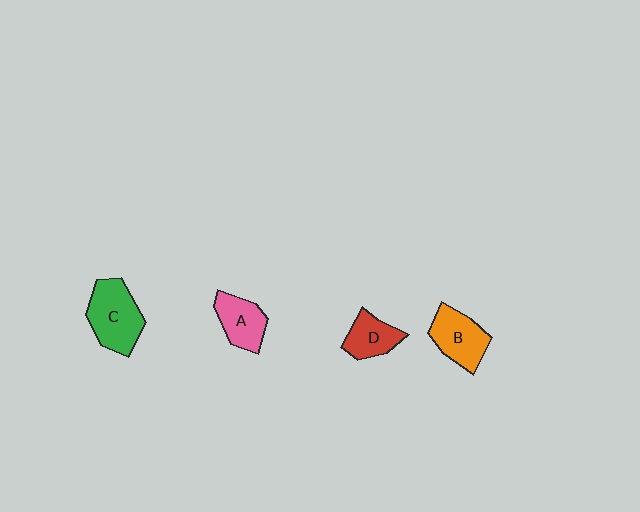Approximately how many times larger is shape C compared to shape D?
Approximately 1.6 times.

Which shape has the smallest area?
Shape D (red).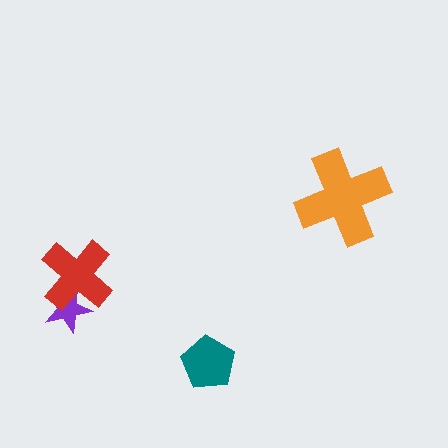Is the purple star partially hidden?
Yes, it is partially covered by another shape.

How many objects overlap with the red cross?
1 object overlaps with the red cross.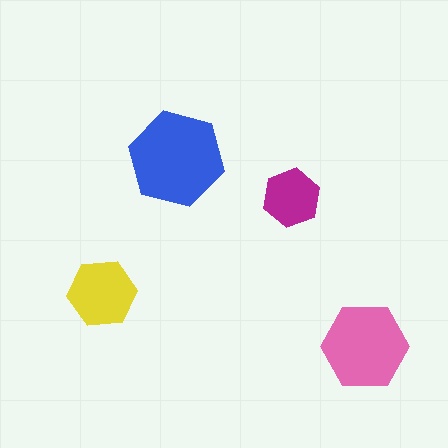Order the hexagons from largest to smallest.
the blue one, the pink one, the yellow one, the magenta one.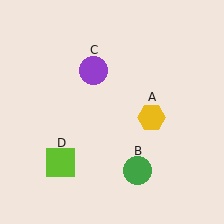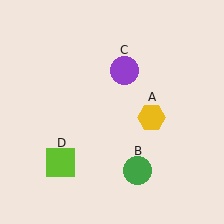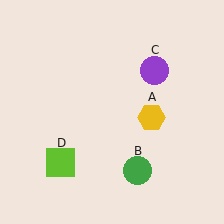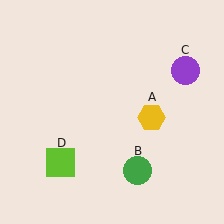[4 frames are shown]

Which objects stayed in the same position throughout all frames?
Yellow hexagon (object A) and green circle (object B) and lime square (object D) remained stationary.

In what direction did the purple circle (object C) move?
The purple circle (object C) moved right.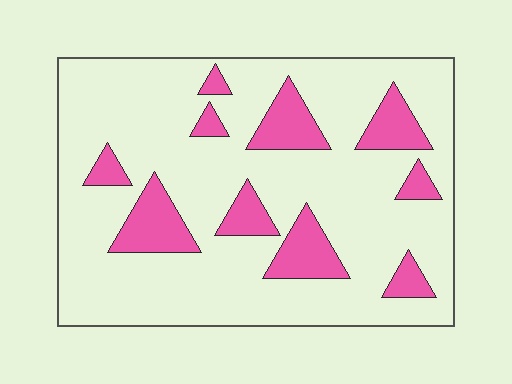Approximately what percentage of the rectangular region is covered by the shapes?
Approximately 20%.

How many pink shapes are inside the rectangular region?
10.